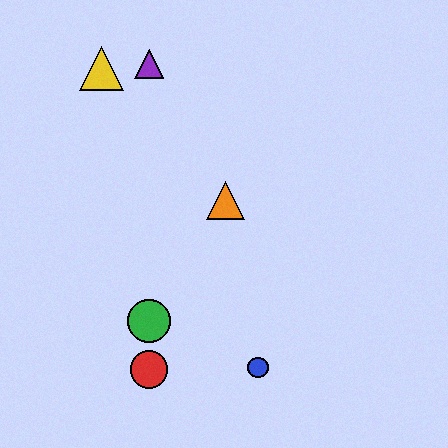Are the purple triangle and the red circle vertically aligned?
Yes, both are at x≈149.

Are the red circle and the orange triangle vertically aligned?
No, the red circle is at x≈149 and the orange triangle is at x≈225.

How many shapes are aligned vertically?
3 shapes (the red circle, the green circle, the purple triangle) are aligned vertically.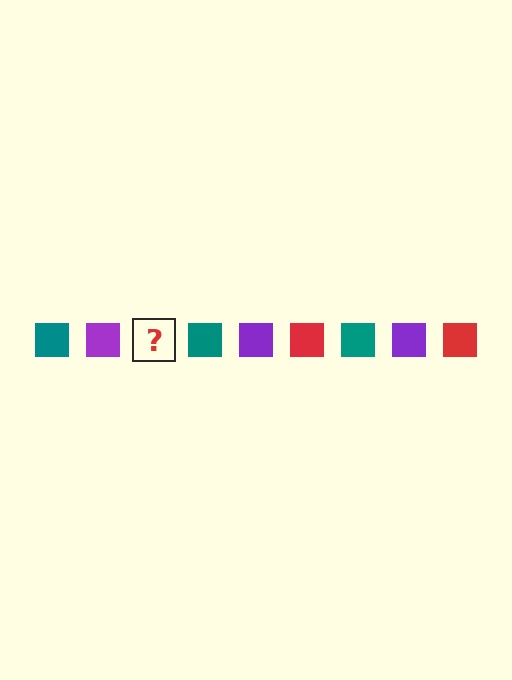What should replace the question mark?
The question mark should be replaced with a red square.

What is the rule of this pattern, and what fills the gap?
The rule is that the pattern cycles through teal, purple, red squares. The gap should be filled with a red square.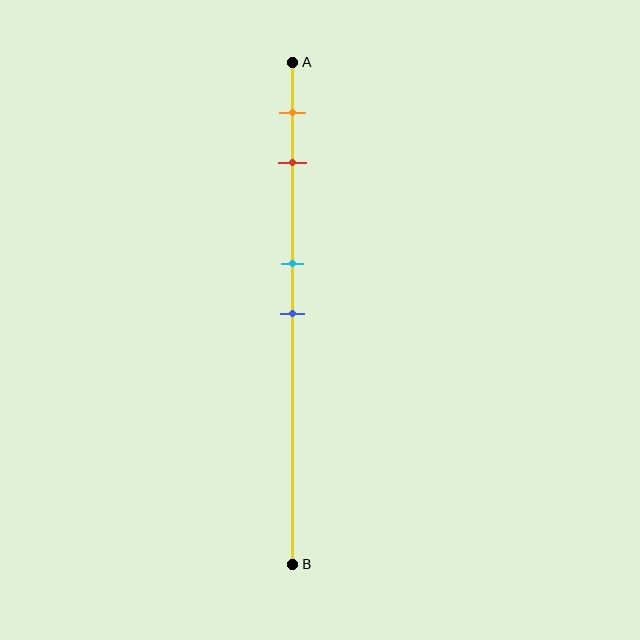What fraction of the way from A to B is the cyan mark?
The cyan mark is approximately 40% (0.4) of the way from A to B.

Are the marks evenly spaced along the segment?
No, the marks are not evenly spaced.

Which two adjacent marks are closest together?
The cyan and blue marks are the closest adjacent pair.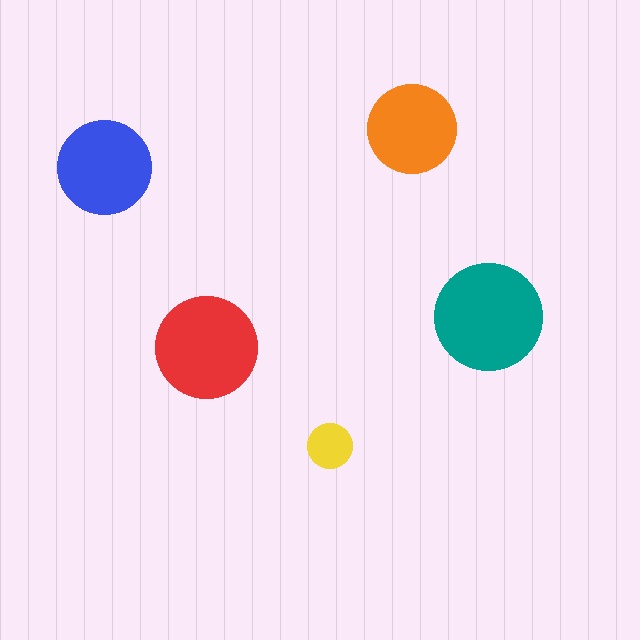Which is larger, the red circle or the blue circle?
The red one.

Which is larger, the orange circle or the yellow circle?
The orange one.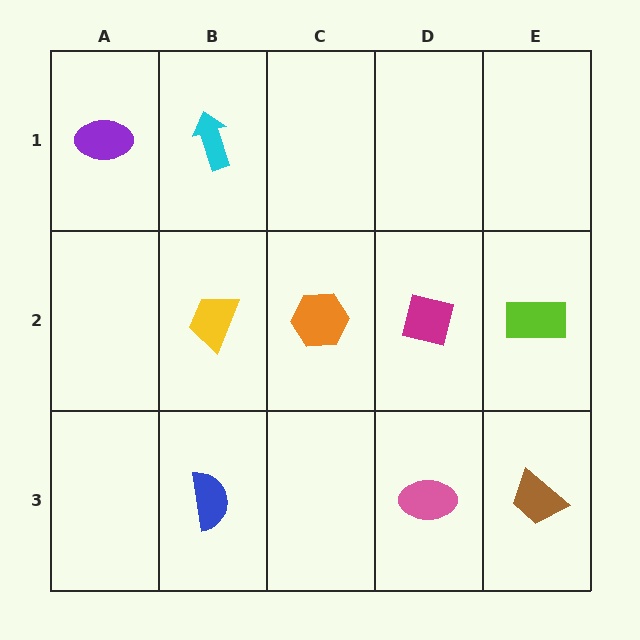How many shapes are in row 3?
3 shapes.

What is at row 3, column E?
A brown trapezoid.